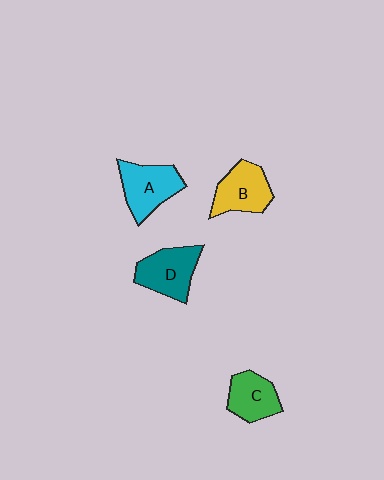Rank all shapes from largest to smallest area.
From largest to smallest: A (cyan), D (teal), B (yellow), C (green).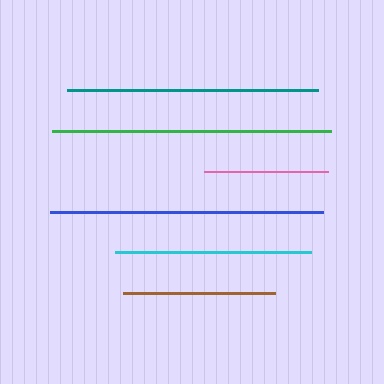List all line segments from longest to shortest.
From longest to shortest: green, blue, teal, cyan, brown, pink.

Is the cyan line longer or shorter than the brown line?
The cyan line is longer than the brown line.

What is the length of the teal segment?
The teal segment is approximately 251 pixels long.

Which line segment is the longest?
The green line is the longest at approximately 278 pixels.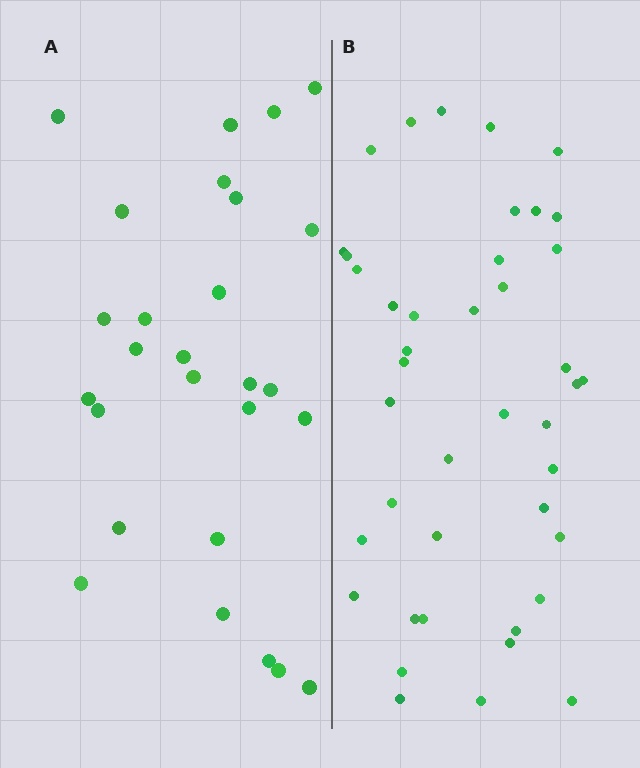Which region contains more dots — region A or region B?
Region B (the right region) has more dots.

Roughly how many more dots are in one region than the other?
Region B has approximately 15 more dots than region A.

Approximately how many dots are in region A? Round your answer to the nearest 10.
About 30 dots. (The exact count is 27, which rounds to 30.)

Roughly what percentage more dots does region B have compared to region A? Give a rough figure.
About 55% more.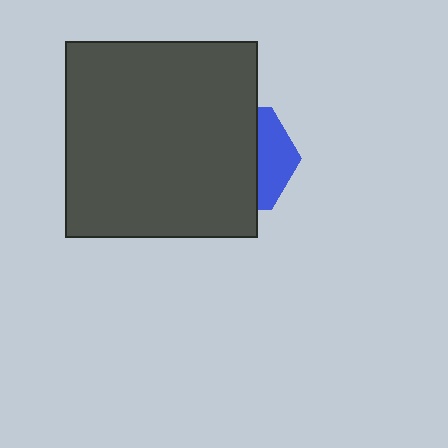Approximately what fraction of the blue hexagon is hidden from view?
Roughly 67% of the blue hexagon is hidden behind the dark gray rectangle.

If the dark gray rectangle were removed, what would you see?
You would see the complete blue hexagon.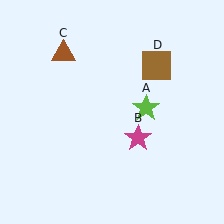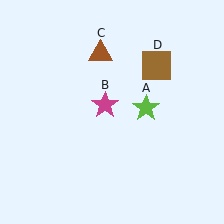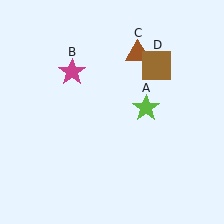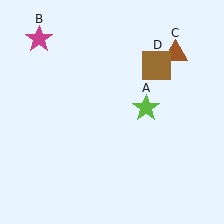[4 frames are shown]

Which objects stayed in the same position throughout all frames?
Lime star (object A) and brown square (object D) remained stationary.